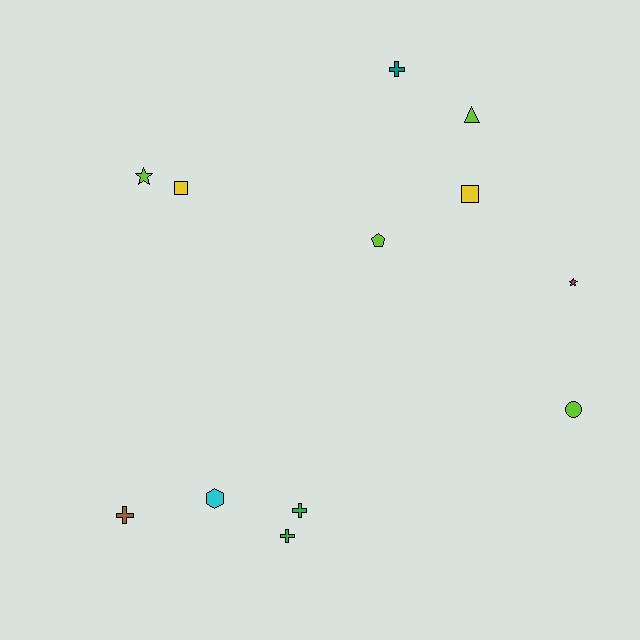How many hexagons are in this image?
There is 1 hexagon.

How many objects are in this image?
There are 12 objects.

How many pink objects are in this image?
There are no pink objects.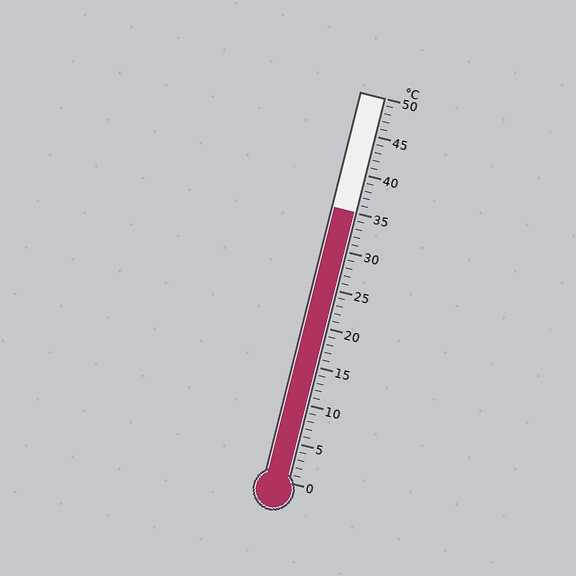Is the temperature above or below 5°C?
The temperature is above 5°C.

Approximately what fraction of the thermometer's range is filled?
The thermometer is filled to approximately 70% of its range.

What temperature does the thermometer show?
The thermometer shows approximately 35°C.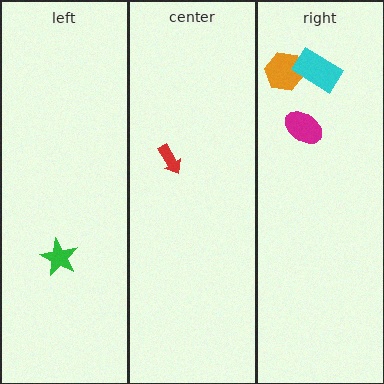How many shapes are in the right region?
3.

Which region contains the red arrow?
The center region.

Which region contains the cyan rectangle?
The right region.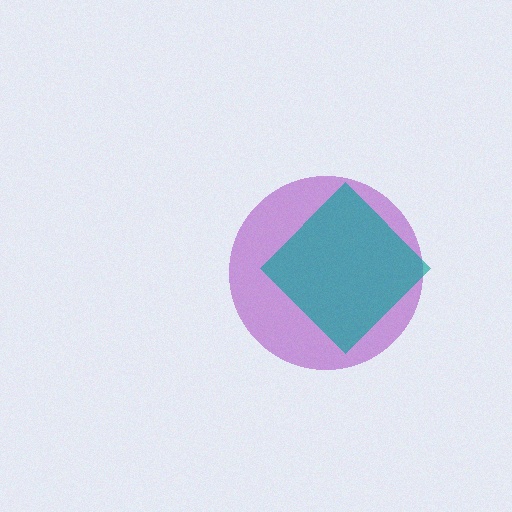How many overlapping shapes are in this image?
There are 2 overlapping shapes in the image.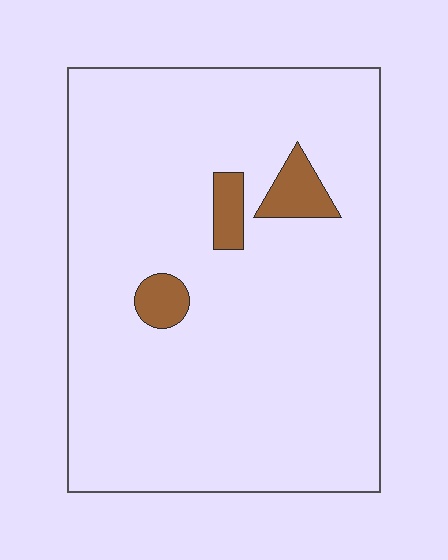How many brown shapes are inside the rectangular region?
3.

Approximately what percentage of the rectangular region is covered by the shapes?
Approximately 5%.